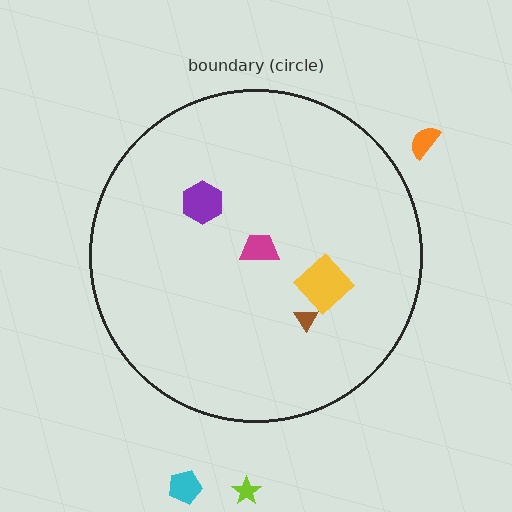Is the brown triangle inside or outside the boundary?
Inside.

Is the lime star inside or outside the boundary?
Outside.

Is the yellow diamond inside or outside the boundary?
Inside.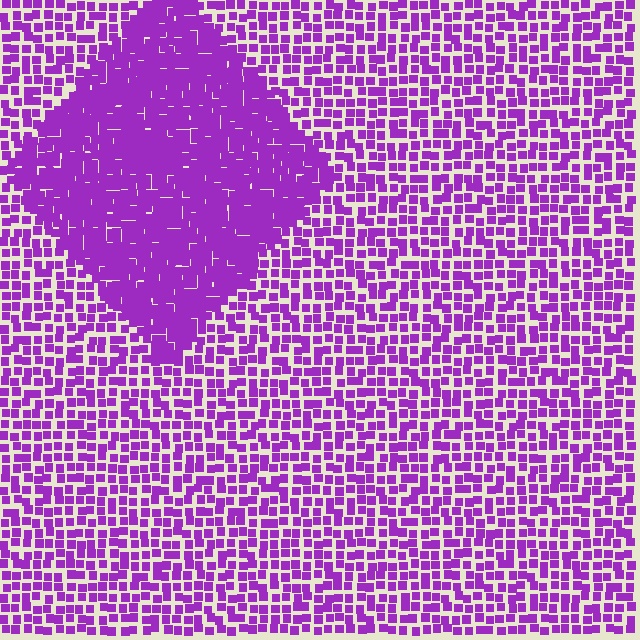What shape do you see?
I see a diamond.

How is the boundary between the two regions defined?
The boundary is defined by a change in element density (approximately 2.0x ratio). All elements are the same color, size, and shape.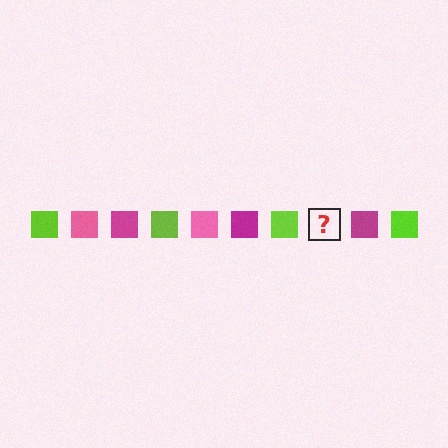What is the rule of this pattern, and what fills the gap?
The rule is that the pattern cycles through lime, pink, magenta squares. The gap should be filled with a pink square.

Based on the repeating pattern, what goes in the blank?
The blank should be a pink square.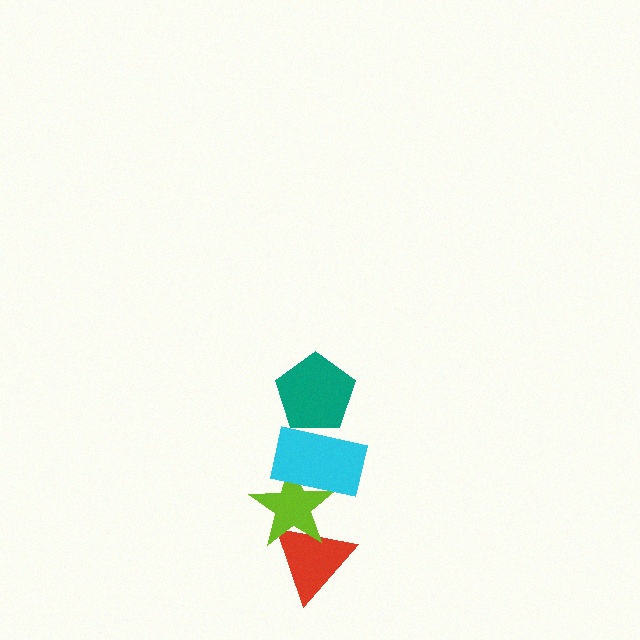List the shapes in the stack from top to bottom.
From top to bottom: the teal pentagon, the cyan rectangle, the lime star, the red triangle.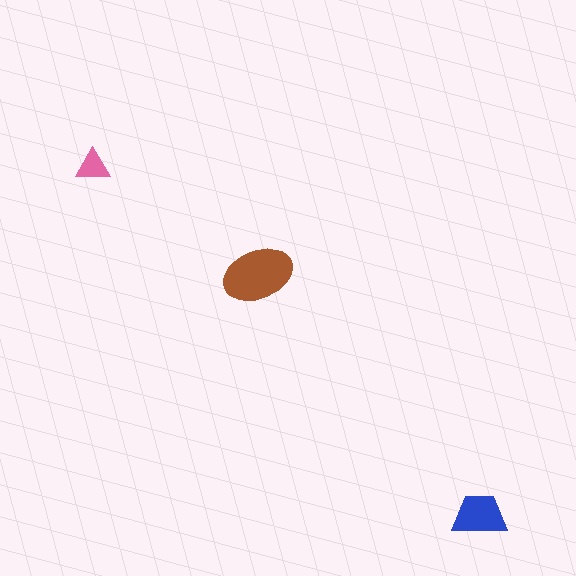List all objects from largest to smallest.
The brown ellipse, the blue trapezoid, the pink triangle.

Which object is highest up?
The pink triangle is topmost.